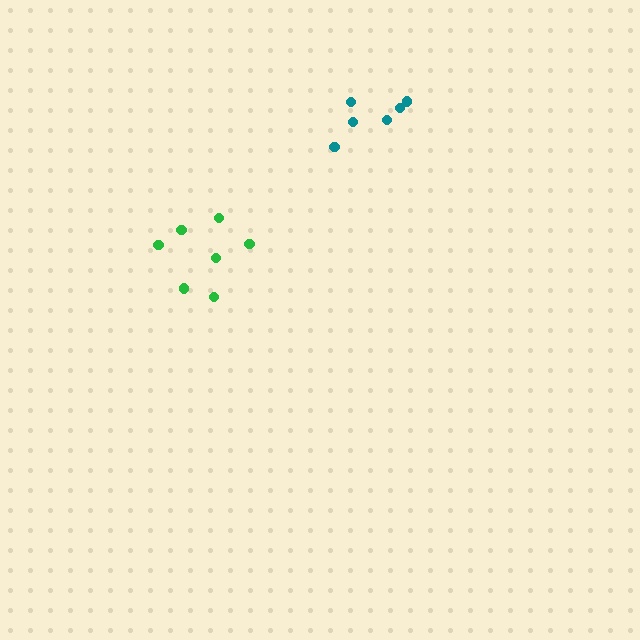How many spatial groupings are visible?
There are 2 spatial groupings.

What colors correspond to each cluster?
The clusters are colored: green, teal.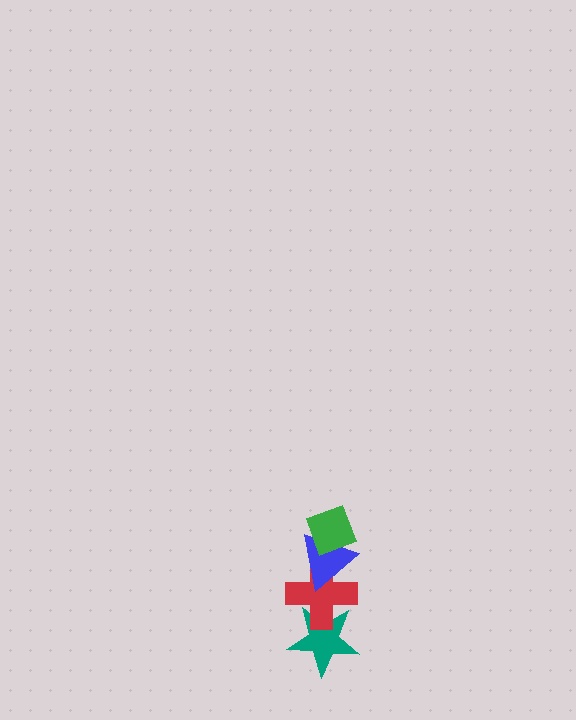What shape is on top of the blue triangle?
The green diamond is on top of the blue triangle.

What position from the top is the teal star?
The teal star is 4th from the top.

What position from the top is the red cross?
The red cross is 3rd from the top.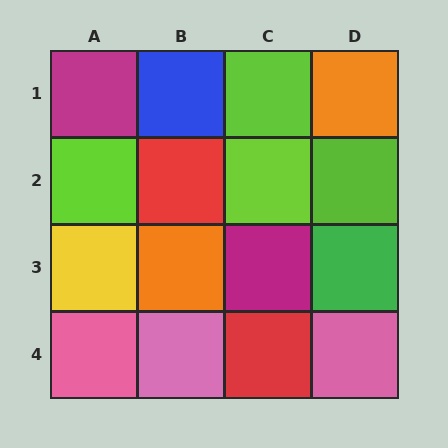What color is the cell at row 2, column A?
Lime.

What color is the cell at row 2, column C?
Lime.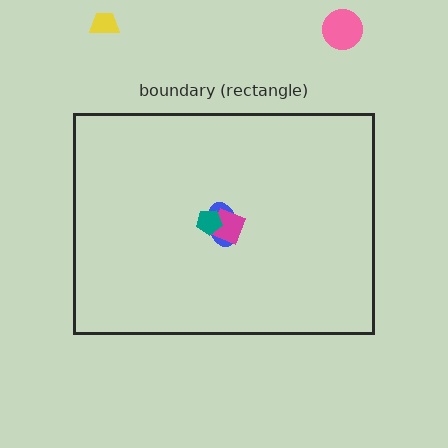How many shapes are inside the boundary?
3 inside, 2 outside.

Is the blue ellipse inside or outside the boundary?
Inside.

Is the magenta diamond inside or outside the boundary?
Inside.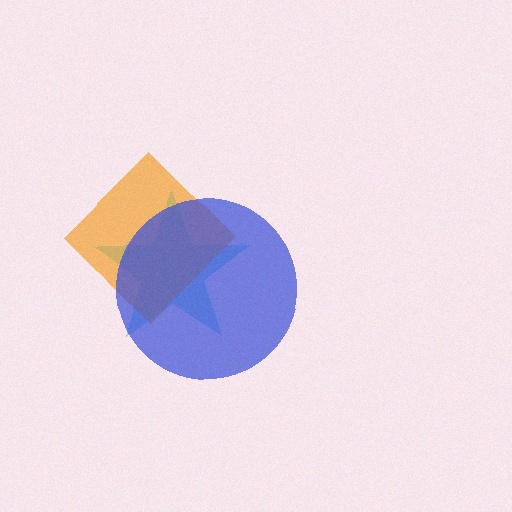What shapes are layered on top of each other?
The layered shapes are: a cyan star, an orange diamond, a blue circle.